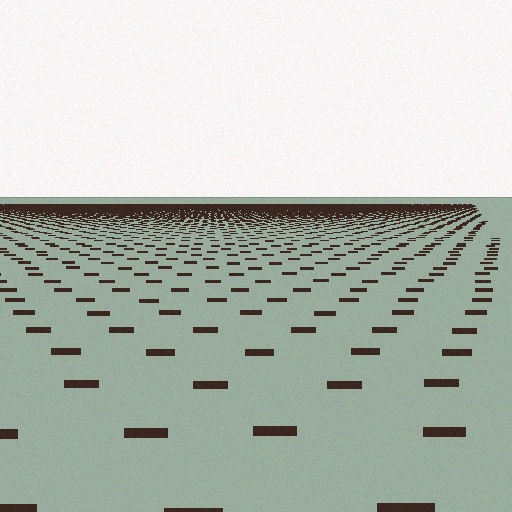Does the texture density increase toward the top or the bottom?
Density increases toward the top.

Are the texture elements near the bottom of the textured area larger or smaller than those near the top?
Larger. Near the bottom, elements are closer to the viewer and appear at a bigger on-screen size.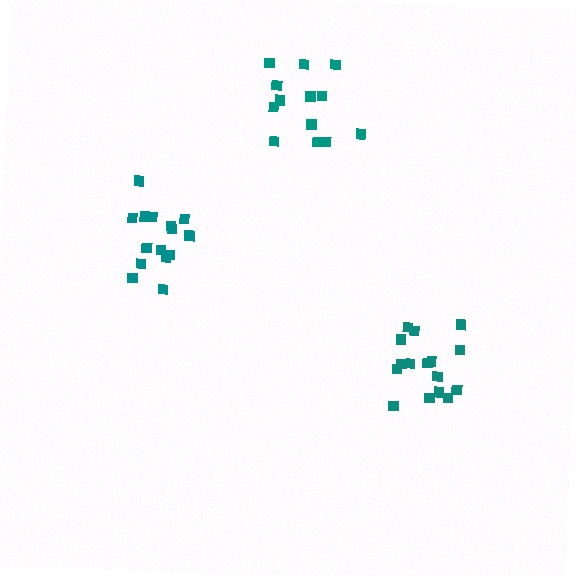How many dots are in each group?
Group 1: 13 dots, Group 2: 16 dots, Group 3: 15 dots (44 total).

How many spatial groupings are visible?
There are 3 spatial groupings.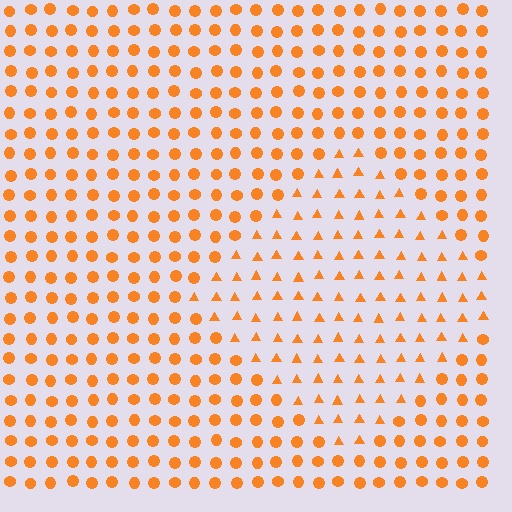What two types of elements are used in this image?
The image uses triangles inside the diamond region and circles outside it.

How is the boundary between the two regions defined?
The boundary is defined by a change in element shape: triangles inside vs. circles outside. All elements share the same color and spacing.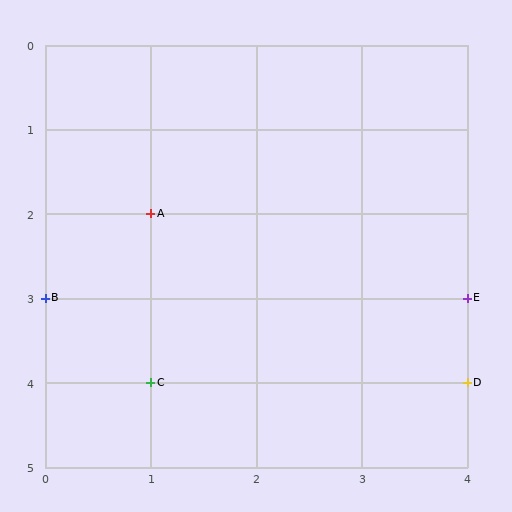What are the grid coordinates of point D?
Point D is at grid coordinates (4, 4).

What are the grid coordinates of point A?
Point A is at grid coordinates (1, 2).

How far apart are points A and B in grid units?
Points A and B are 1 column and 1 row apart (about 1.4 grid units diagonally).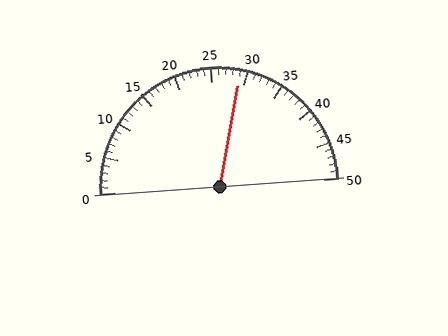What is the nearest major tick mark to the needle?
The nearest major tick mark is 30.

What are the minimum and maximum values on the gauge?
The gauge ranges from 0 to 50.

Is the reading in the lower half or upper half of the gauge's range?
The reading is in the upper half of the range (0 to 50).